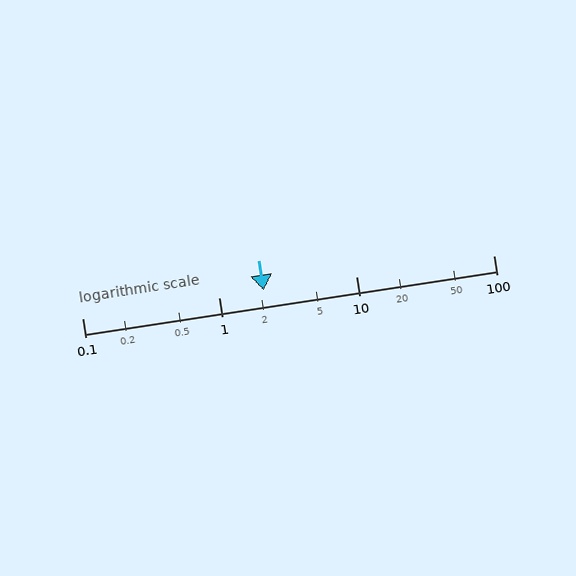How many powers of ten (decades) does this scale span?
The scale spans 3 decades, from 0.1 to 100.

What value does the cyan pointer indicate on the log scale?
The pointer indicates approximately 2.1.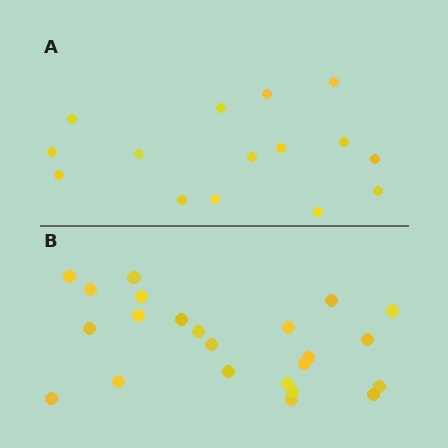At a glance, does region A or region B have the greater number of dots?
Region B (the bottom region) has more dots.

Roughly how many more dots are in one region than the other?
Region B has roughly 8 or so more dots than region A.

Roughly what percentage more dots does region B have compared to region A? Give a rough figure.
About 55% more.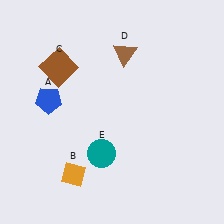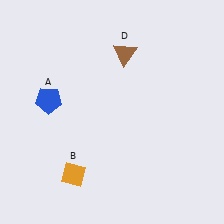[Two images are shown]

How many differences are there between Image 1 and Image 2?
There are 2 differences between the two images.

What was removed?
The teal circle (E), the brown square (C) were removed in Image 2.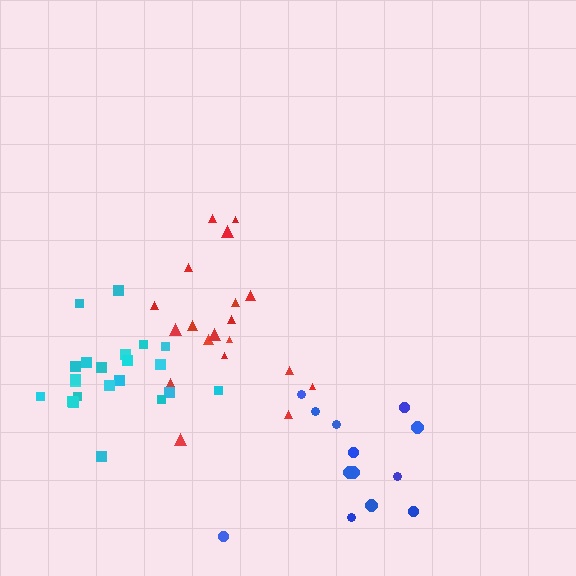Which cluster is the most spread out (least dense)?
Blue.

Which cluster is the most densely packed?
Red.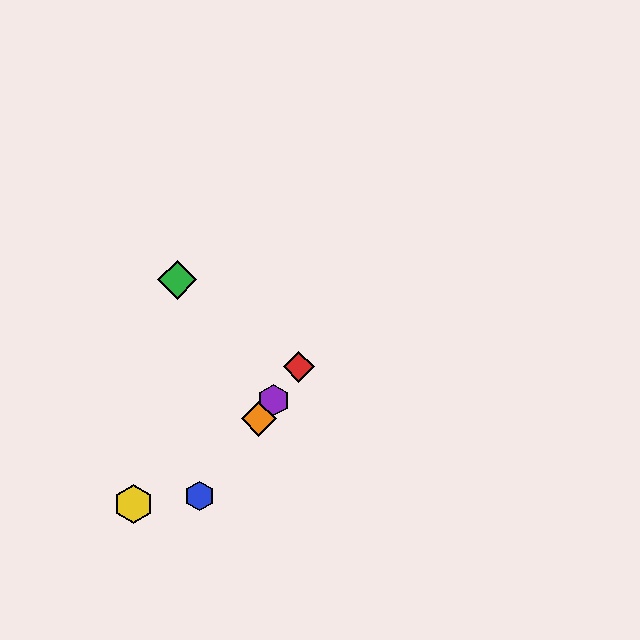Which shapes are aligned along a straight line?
The red diamond, the blue hexagon, the purple hexagon, the orange diamond are aligned along a straight line.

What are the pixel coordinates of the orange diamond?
The orange diamond is at (259, 419).